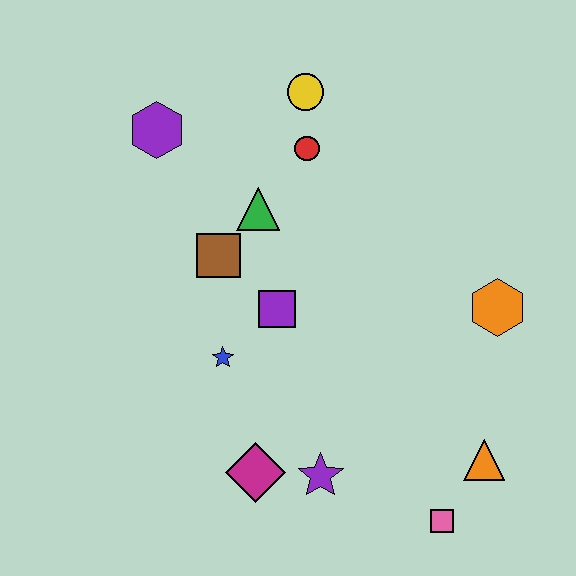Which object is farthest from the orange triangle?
The purple hexagon is farthest from the orange triangle.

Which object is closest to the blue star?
The purple square is closest to the blue star.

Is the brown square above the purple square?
Yes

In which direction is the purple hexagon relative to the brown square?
The purple hexagon is above the brown square.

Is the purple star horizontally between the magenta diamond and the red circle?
No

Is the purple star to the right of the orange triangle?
No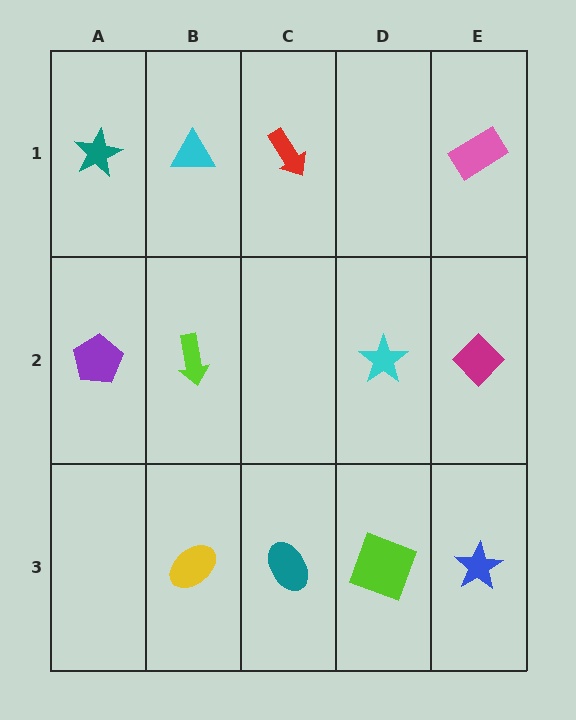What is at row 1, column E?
A pink rectangle.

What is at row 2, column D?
A cyan star.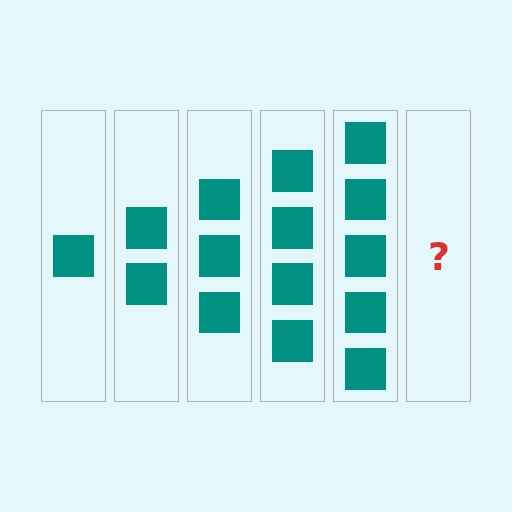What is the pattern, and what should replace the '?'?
The pattern is that each step adds one more square. The '?' should be 6 squares.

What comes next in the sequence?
The next element should be 6 squares.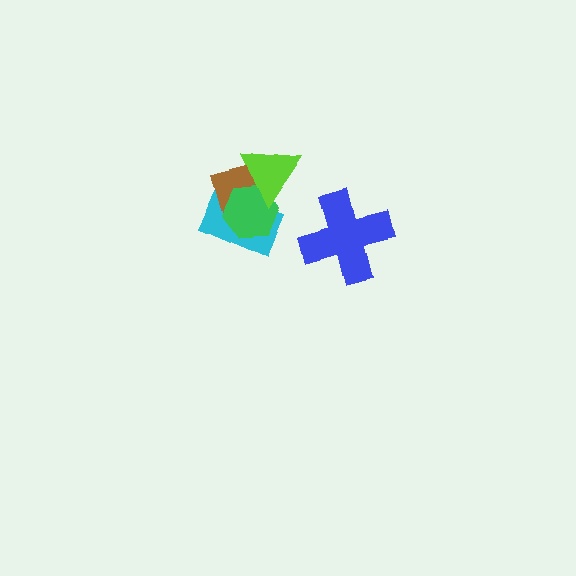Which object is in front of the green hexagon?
The lime triangle is in front of the green hexagon.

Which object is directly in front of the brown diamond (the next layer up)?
The green hexagon is directly in front of the brown diamond.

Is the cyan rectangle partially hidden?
Yes, it is partially covered by another shape.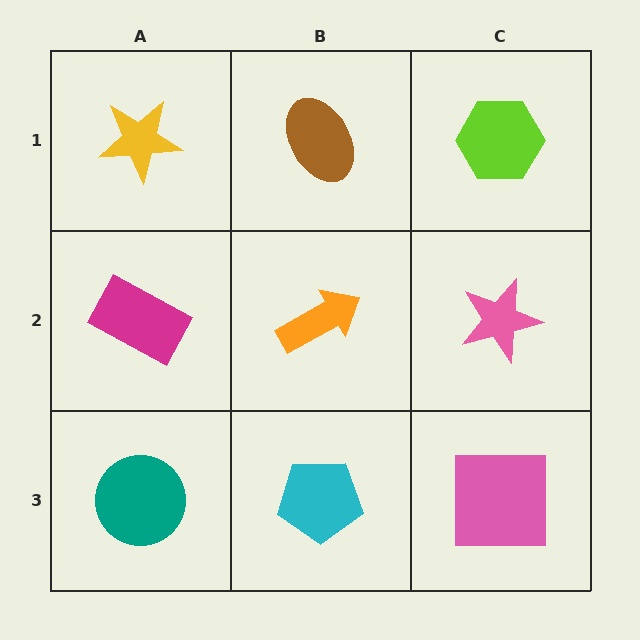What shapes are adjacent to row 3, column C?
A pink star (row 2, column C), a cyan pentagon (row 3, column B).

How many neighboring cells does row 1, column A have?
2.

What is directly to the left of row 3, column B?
A teal circle.